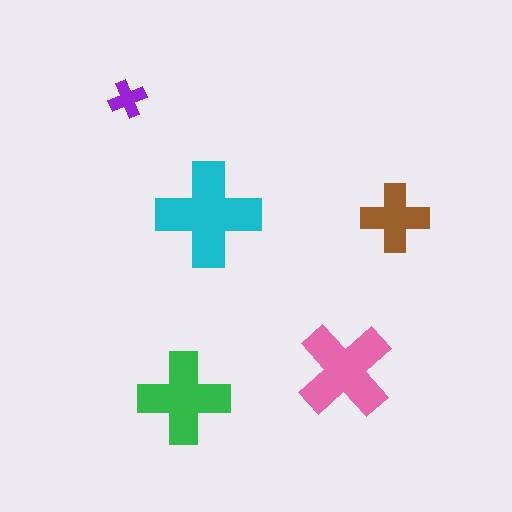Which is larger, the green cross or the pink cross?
The pink one.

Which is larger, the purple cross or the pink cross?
The pink one.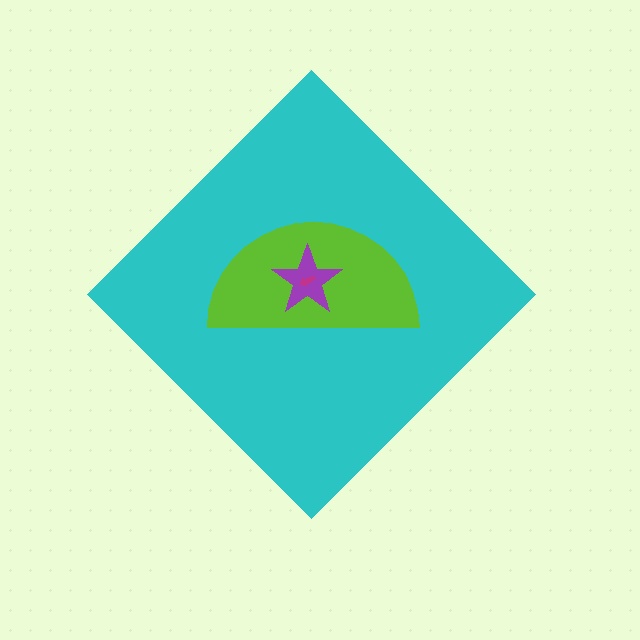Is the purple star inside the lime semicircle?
Yes.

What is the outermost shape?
The cyan diamond.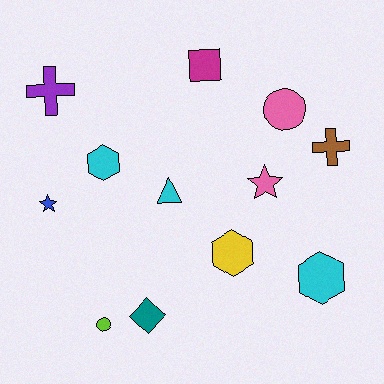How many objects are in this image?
There are 12 objects.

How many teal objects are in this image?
There is 1 teal object.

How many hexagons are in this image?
There are 3 hexagons.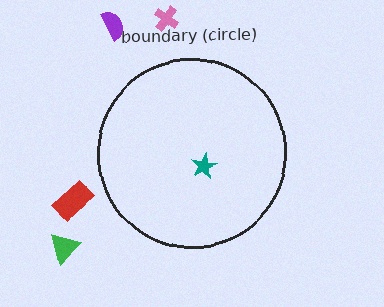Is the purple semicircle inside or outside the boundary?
Outside.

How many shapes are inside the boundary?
1 inside, 4 outside.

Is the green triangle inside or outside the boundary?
Outside.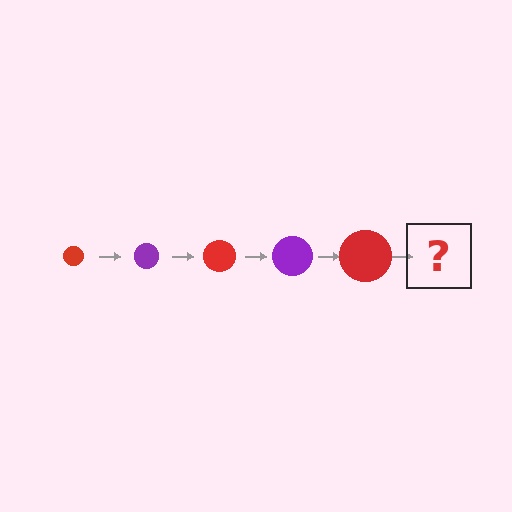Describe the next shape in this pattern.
It should be a purple circle, larger than the previous one.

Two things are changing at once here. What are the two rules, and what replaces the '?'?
The two rules are that the circle grows larger each step and the color cycles through red and purple. The '?' should be a purple circle, larger than the previous one.